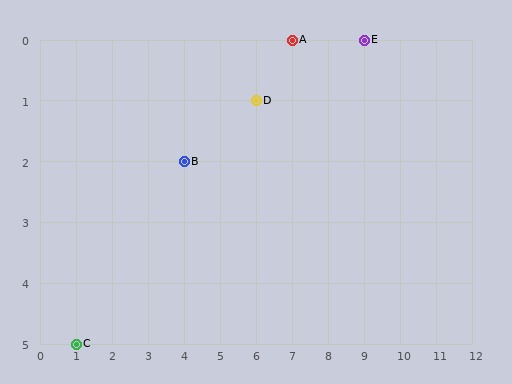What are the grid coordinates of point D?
Point D is at grid coordinates (6, 1).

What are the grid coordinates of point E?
Point E is at grid coordinates (9, 0).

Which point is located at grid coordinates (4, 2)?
Point B is at (4, 2).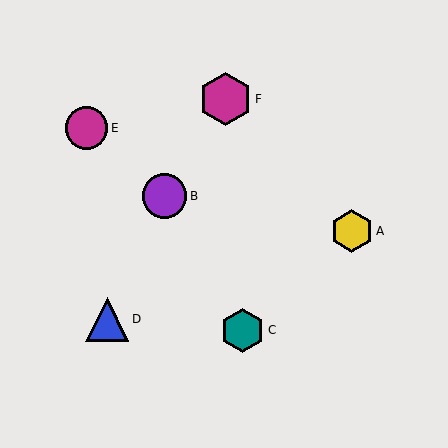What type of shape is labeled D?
Shape D is a blue triangle.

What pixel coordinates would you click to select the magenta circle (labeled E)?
Click at (87, 128) to select the magenta circle E.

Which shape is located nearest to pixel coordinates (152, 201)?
The purple circle (labeled B) at (164, 196) is nearest to that location.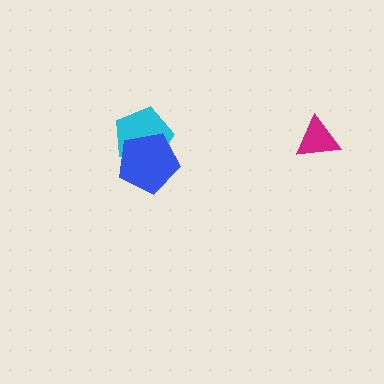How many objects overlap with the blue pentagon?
1 object overlaps with the blue pentagon.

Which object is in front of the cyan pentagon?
The blue pentagon is in front of the cyan pentagon.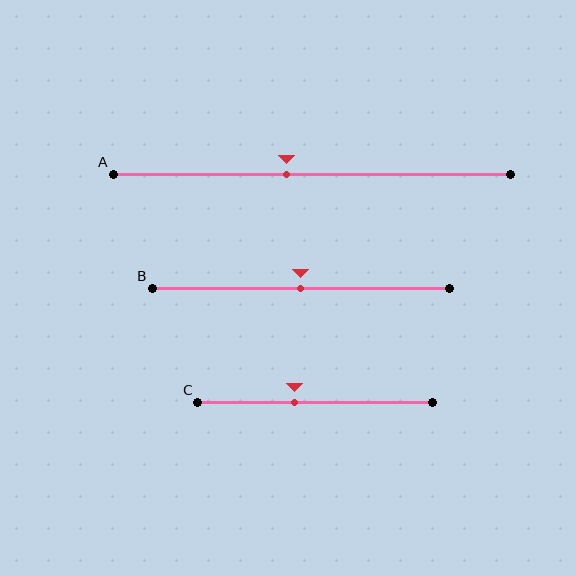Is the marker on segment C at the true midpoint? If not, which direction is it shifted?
No, the marker on segment C is shifted to the left by about 9% of the segment length.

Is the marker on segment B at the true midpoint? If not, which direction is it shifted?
Yes, the marker on segment B is at the true midpoint.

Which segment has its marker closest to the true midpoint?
Segment B has its marker closest to the true midpoint.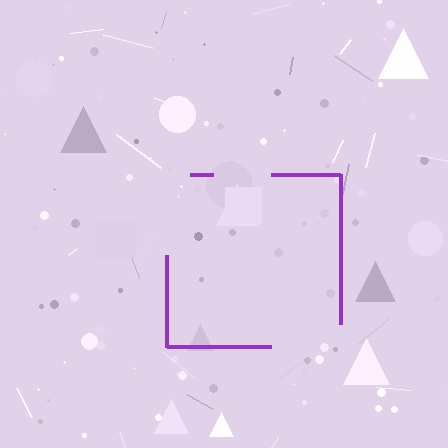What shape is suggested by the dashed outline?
The dashed outline suggests a square.